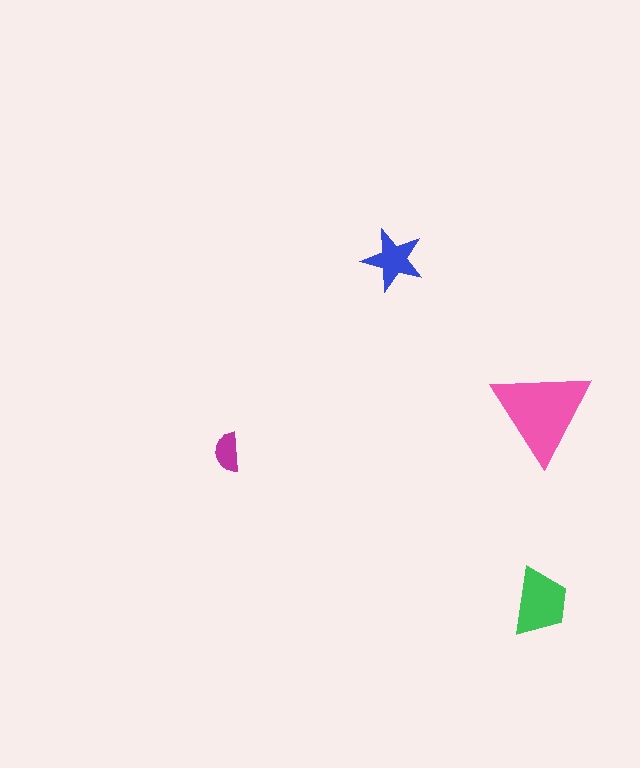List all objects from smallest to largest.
The magenta semicircle, the blue star, the green trapezoid, the pink triangle.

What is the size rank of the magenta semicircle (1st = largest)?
4th.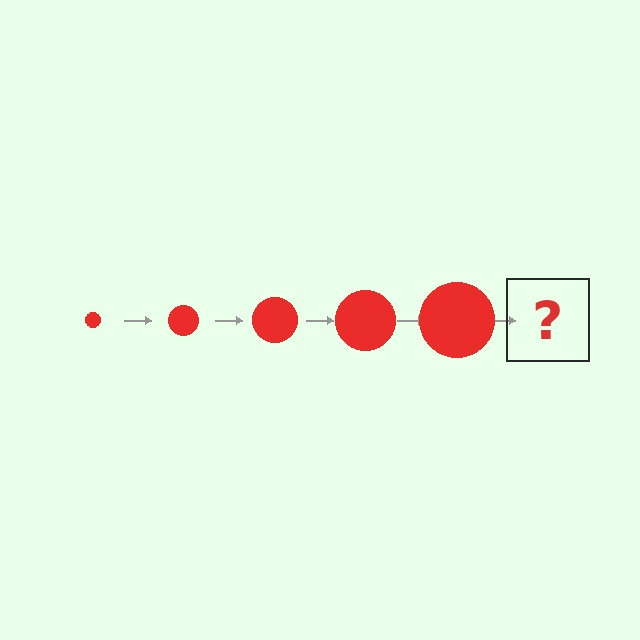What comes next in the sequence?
The next element should be a red circle, larger than the previous one.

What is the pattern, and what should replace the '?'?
The pattern is that the circle gets progressively larger each step. The '?' should be a red circle, larger than the previous one.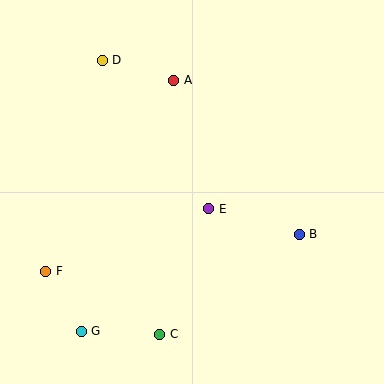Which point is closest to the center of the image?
Point E at (209, 209) is closest to the center.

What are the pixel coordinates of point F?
Point F is at (46, 271).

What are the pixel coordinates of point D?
Point D is at (102, 60).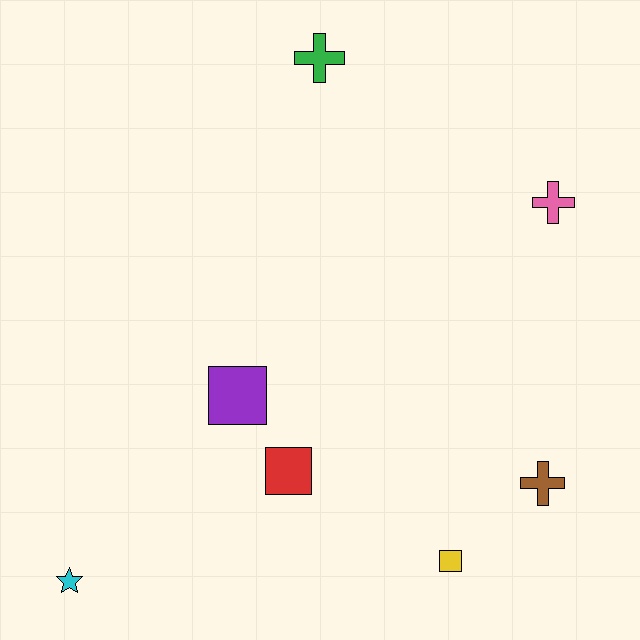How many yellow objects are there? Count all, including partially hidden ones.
There is 1 yellow object.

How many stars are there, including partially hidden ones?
There is 1 star.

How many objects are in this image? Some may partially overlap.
There are 7 objects.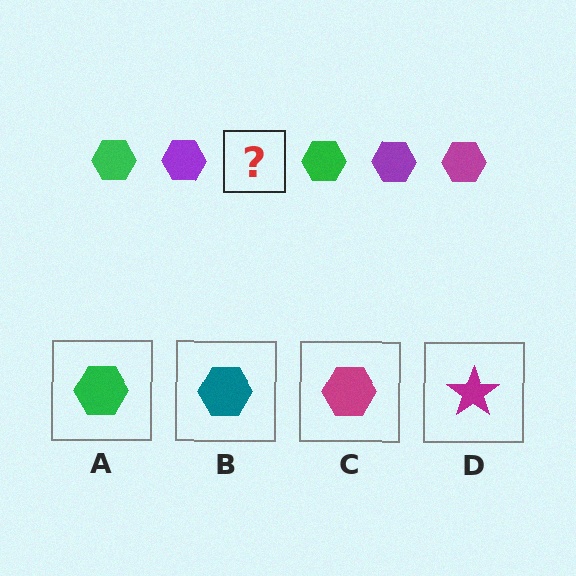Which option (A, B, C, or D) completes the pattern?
C.